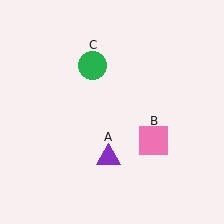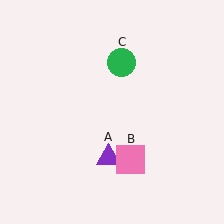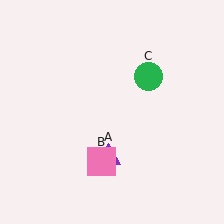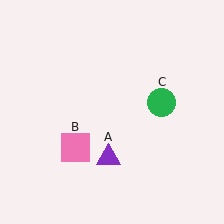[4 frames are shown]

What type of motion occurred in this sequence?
The pink square (object B), green circle (object C) rotated clockwise around the center of the scene.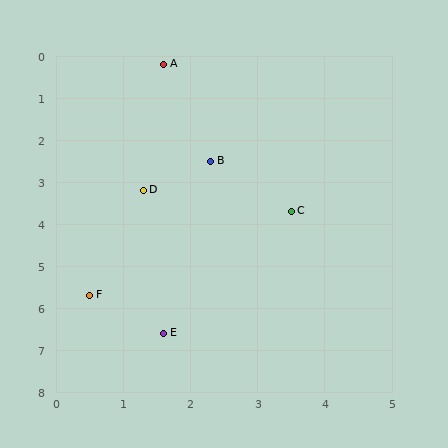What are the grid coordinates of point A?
Point A is at approximately (1.6, 0.2).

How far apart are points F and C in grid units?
Points F and C are about 3.6 grid units apart.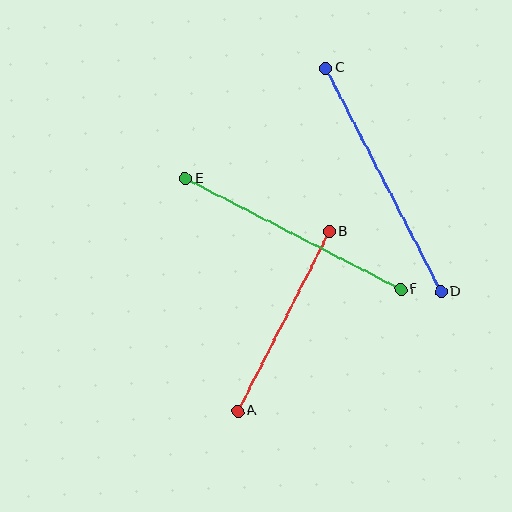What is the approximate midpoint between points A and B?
The midpoint is at approximately (284, 321) pixels.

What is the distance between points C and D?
The distance is approximately 251 pixels.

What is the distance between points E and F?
The distance is approximately 242 pixels.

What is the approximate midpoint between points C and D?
The midpoint is at approximately (383, 180) pixels.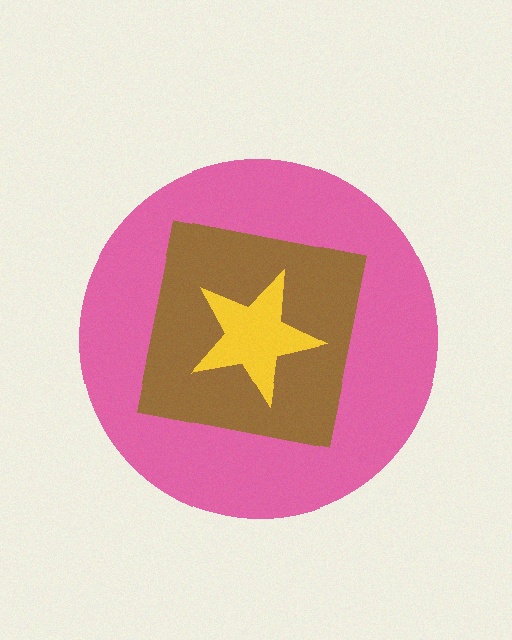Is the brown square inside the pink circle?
Yes.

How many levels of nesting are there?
3.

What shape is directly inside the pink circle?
The brown square.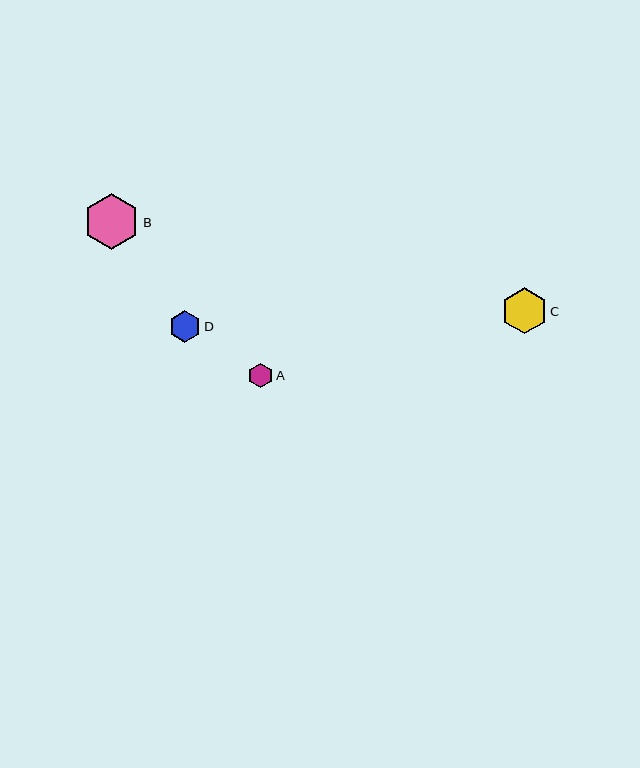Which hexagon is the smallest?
Hexagon A is the smallest with a size of approximately 25 pixels.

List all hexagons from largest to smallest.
From largest to smallest: B, C, D, A.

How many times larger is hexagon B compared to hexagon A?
Hexagon B is approximately 2.2 times the size of hexagon A.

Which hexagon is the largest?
Hexagon B is the largest with a size of approximately 55 pixels.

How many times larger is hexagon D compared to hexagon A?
Hexagon D is approximately 1.3 times the size of hexagon A.